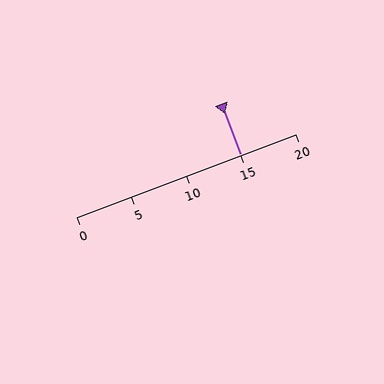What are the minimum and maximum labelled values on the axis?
The axis runs from 0 to 20.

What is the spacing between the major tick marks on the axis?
The major ticks are spaced 5 apart.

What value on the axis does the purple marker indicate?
The marker indicates approximately 15.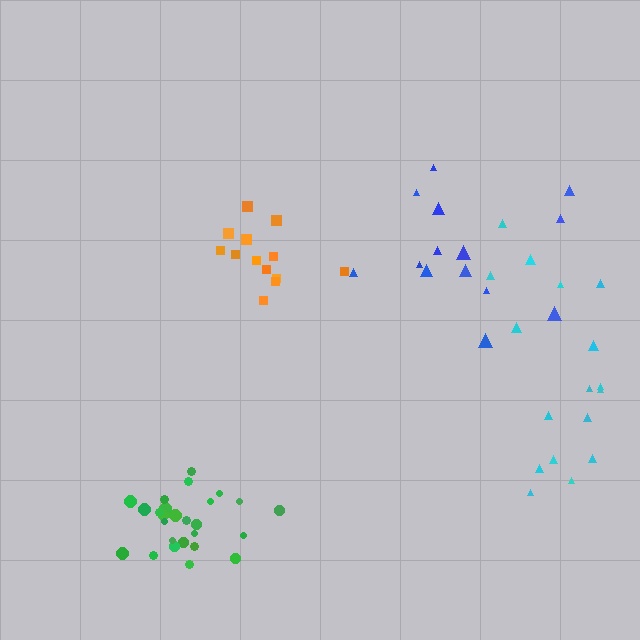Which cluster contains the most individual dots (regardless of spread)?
Green (26).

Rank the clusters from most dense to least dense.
green, orange, blue, cyan.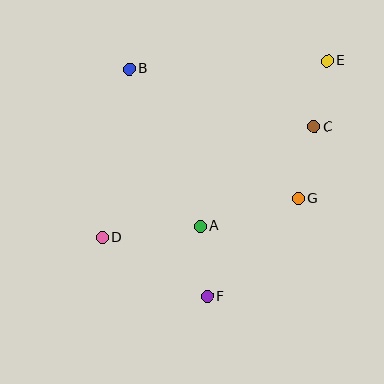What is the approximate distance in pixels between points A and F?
The distance between A and F is approximately 71 pixels.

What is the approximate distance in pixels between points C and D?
The distance between C and D is approximately 239 pixels.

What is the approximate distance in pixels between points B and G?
The distance between B and G is approximately 213 pixels.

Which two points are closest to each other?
Points C and E are closest to each other.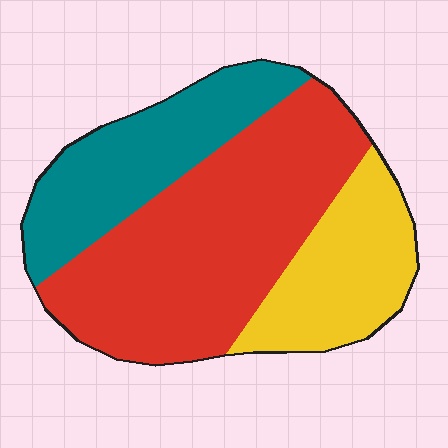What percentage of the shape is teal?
Teal covers 26% of the shape.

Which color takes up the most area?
Red, at roughly 50%.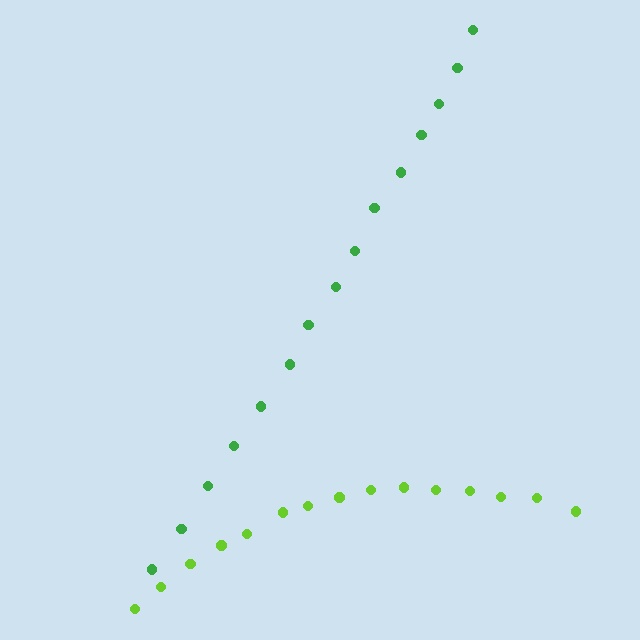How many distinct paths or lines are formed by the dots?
There are 2 distinct paths.